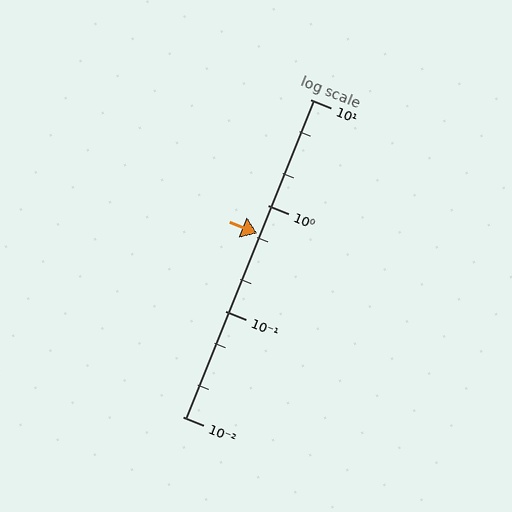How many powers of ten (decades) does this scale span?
The scale spans 3 decades, from 0.01 to 10.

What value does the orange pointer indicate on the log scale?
The pointer indicates approximately 0.54.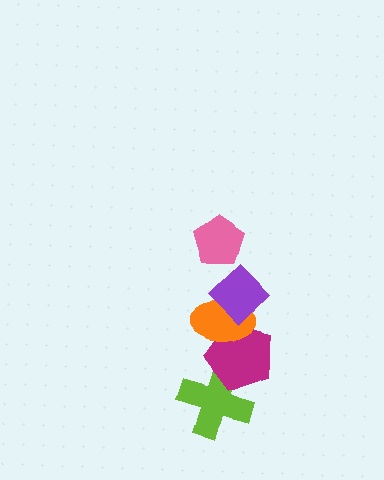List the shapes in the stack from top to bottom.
From top to bottom: the pink pentagon, the purple diamond, the orange ellipse, the magenta pentagon, the lime cross.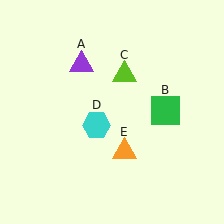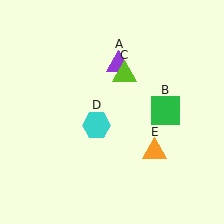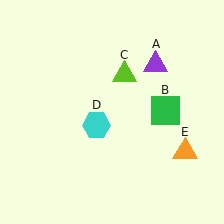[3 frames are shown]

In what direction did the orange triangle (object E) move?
The orange triangle (object E) moved right.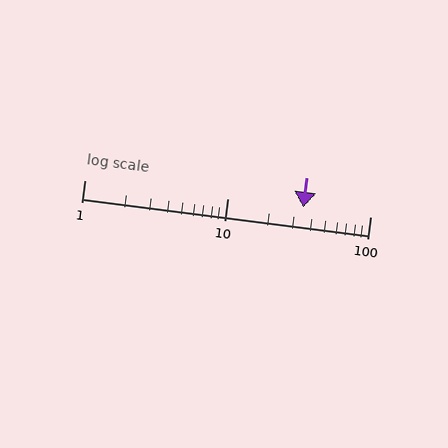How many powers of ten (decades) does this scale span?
The scale spans 2 decades, from 1 to 100.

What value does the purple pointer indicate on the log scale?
The pointer indicates approximately 34.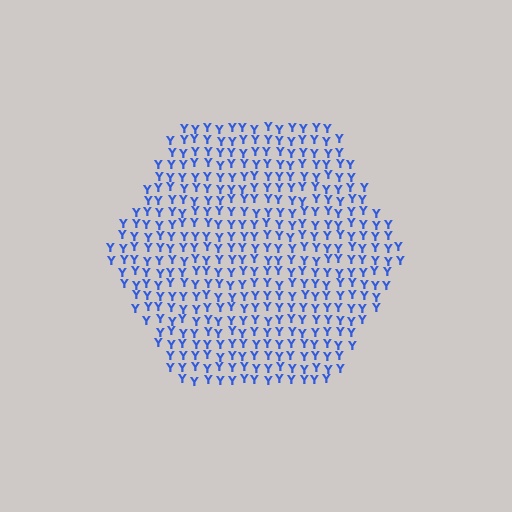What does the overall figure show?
The overall figure shows a hexagon.